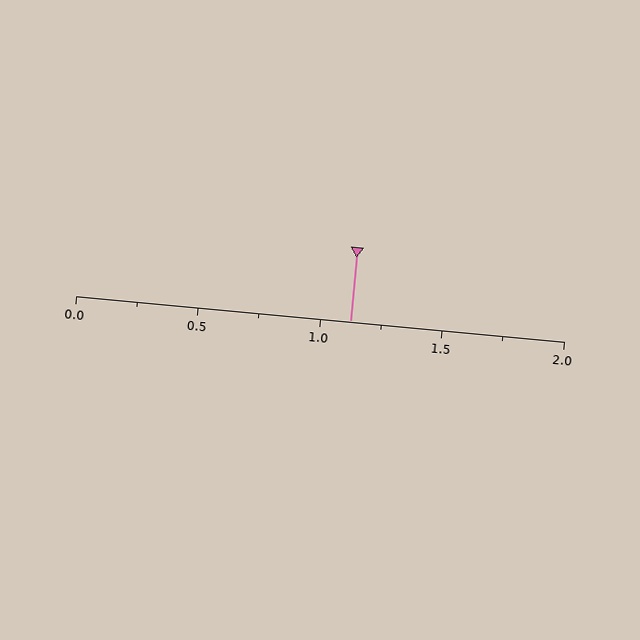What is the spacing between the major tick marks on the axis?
The major ticks are spaced 0.5 apart.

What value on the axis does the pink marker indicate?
The marker indicates approximately 1.12.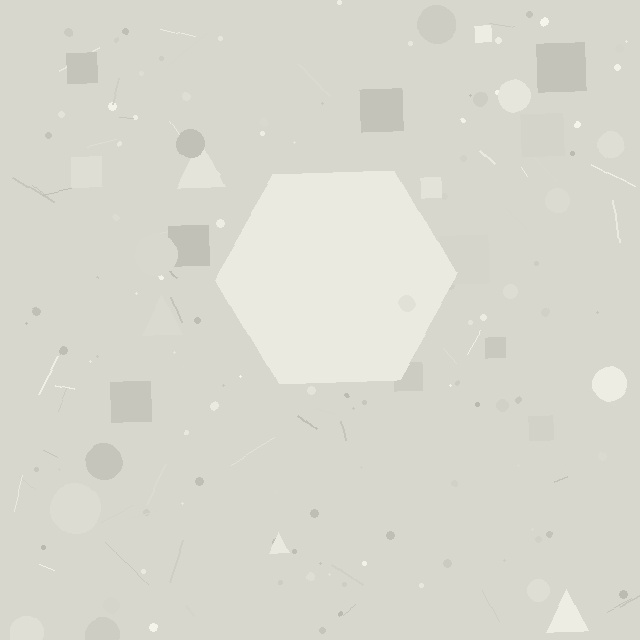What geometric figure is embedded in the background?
A hexagon is embedded in the background.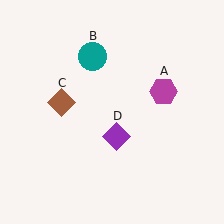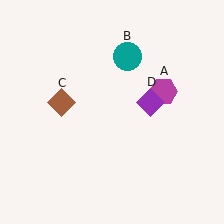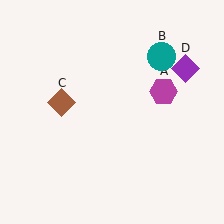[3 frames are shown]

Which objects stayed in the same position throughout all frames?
Magenta hexagon (object A) and brown diamond (object C) remained stationary.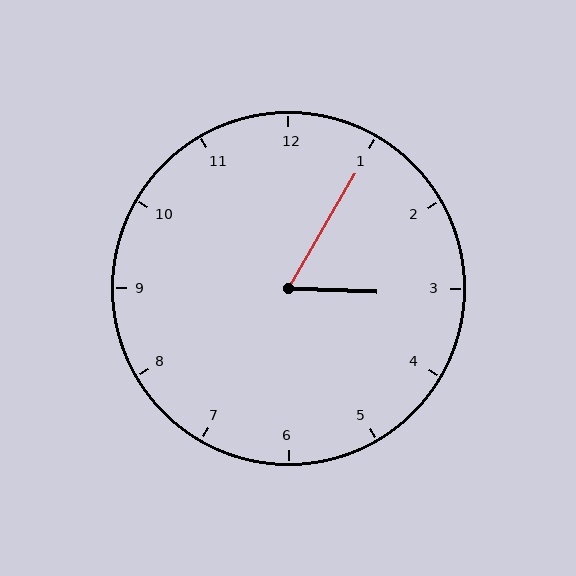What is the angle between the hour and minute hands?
Approximately 62 degrees.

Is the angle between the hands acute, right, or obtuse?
It is acute.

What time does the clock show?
3:05.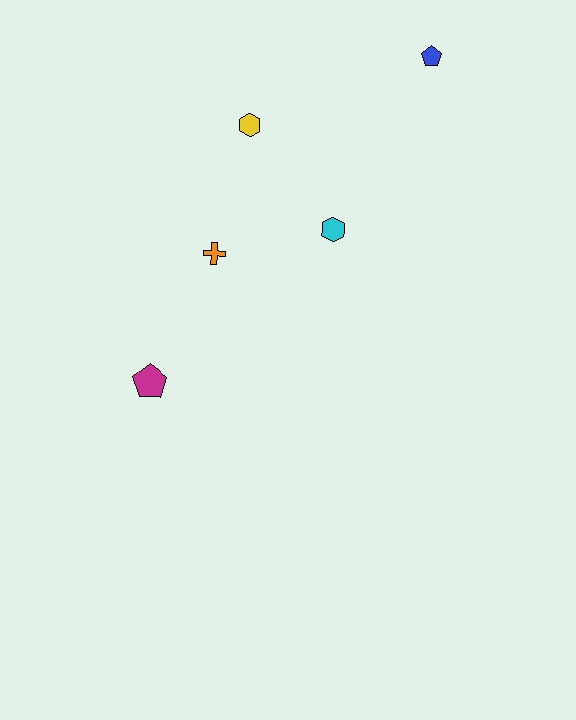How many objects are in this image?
There are 5 objects.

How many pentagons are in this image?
There are 2 pentagons.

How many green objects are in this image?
There are no green objects.